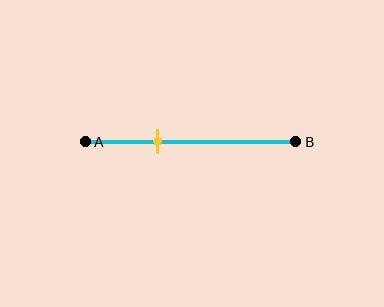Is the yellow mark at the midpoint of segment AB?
No, the mark is at about 35% from A, not at the 50% midpoint.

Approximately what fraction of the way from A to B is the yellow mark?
The yellow mark is approximately 35% of the way from A to B.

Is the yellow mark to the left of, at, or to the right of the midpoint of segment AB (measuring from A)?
The yellow mark is to the left of the midpoint of segment AB.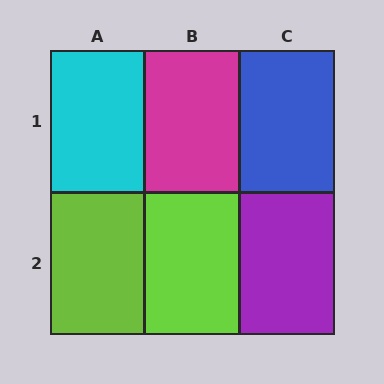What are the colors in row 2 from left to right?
Lime, lime, purple.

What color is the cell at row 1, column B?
Magenta.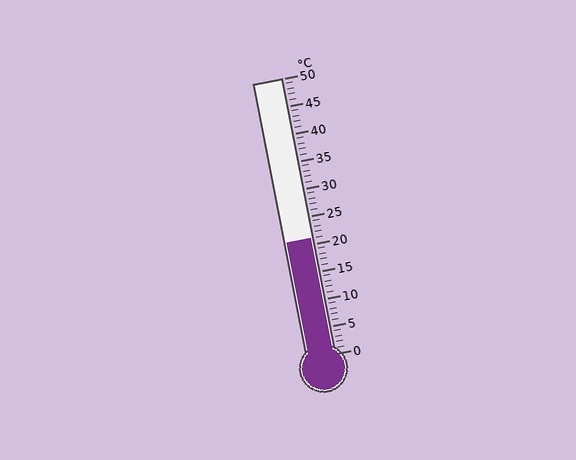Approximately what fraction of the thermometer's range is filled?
The thermometer is filled to approximately 40% of its range.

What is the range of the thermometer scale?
The thermometer scale ranges from 0°C to 50°C.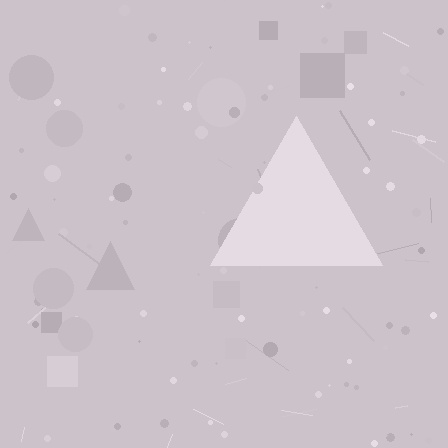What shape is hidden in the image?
A triangle is hidden in the image.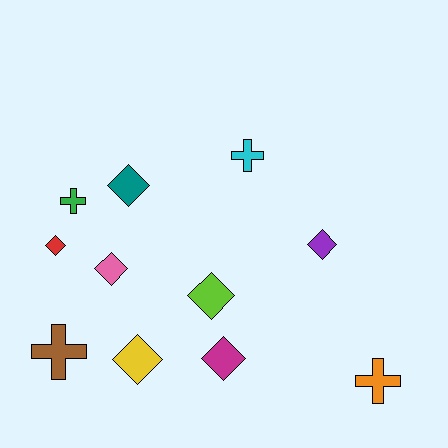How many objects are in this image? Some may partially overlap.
There are 11 objects.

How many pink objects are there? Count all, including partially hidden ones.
There is 1 pink object.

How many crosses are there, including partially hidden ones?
There are 4 crosses.